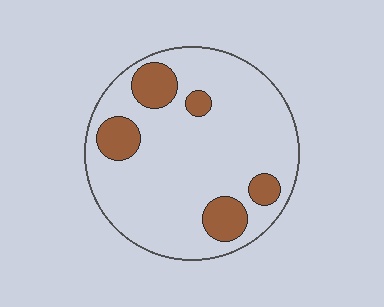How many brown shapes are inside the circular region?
5.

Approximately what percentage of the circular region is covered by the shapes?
Approximately 20%.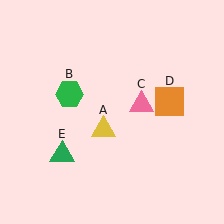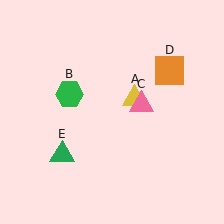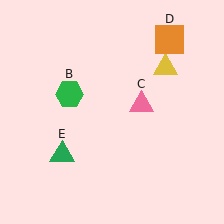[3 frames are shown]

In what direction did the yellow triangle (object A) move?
The yellow triangle (object A) moved up and to the right.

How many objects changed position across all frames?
2 objects changed position: yellow triangle (object A), orange square (object D).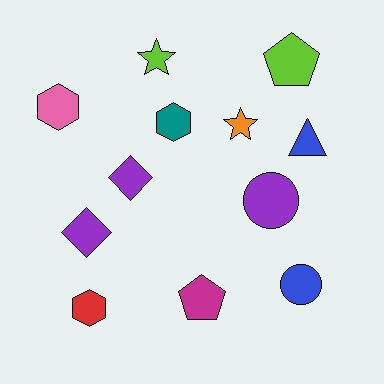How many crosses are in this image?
There are no crosses.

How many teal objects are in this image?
There is 1 teal object.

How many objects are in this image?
There are 12 objects.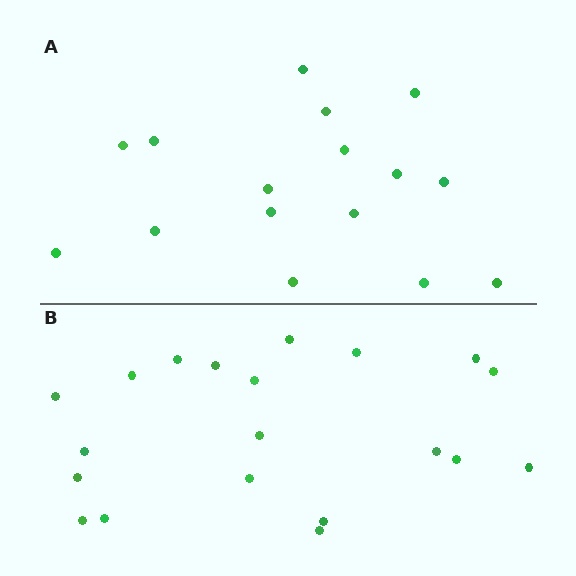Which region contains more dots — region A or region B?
Region B (the bottom region) has more dots.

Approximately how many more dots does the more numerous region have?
Region B has about 4 more dots than region A.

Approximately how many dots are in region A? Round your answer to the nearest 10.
About 20 dots. (The exact count is 16, which rounds to 20.)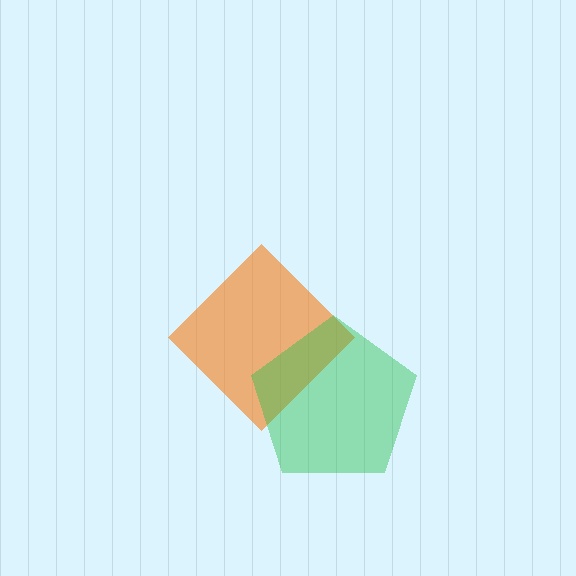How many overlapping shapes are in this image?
There are 2 overlapping shapes in the image.